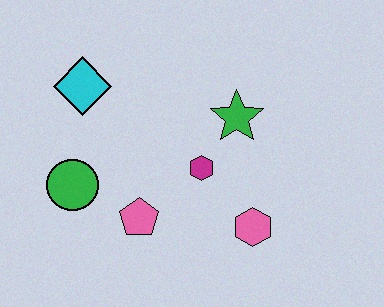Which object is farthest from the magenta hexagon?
The cyan diamond is farthest from the magenta hexagon.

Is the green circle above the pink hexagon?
Yes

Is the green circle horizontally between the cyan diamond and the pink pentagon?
No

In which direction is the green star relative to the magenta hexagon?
The green star is above the magenta hexagon.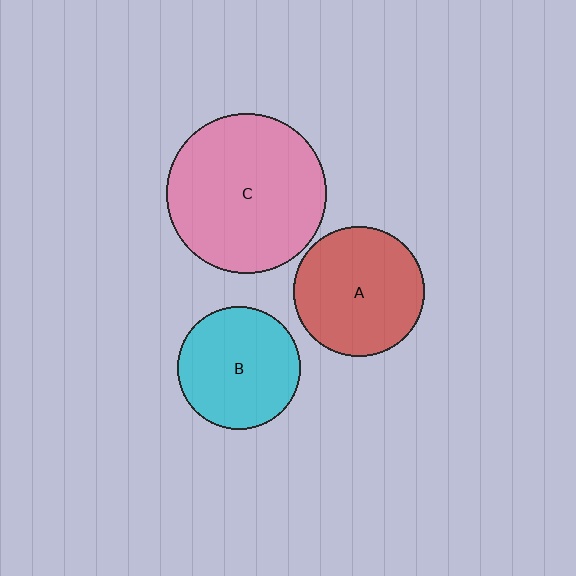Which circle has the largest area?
Circle C (pink).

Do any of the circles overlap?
No, none of the circles overlap.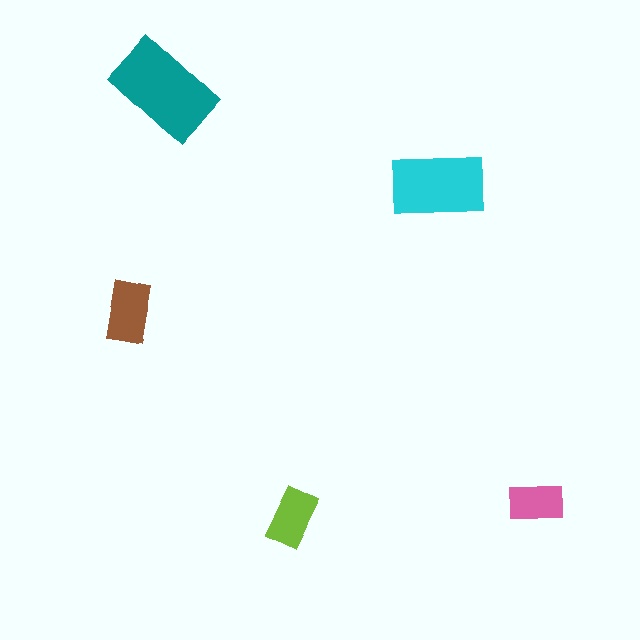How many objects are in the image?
There are 5 objects in the image.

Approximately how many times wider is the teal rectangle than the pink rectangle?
About 2 times wider.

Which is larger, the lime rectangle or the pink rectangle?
The lime one.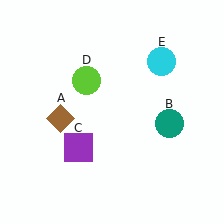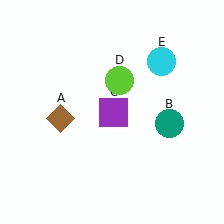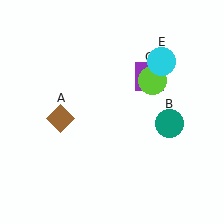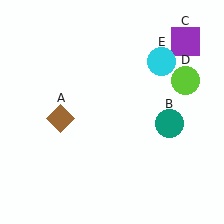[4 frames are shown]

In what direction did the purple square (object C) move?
The purple square (object C) moved up and to the right.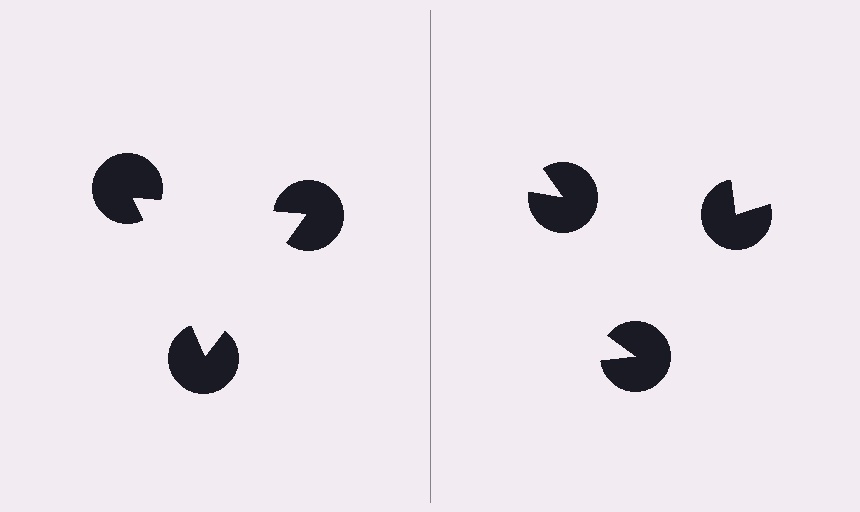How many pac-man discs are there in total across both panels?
6 — 3 on each side.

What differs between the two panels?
The pac-man discs are positioned identically on both sides; only the wedge orientations differ. On the left they align to a triangle; on the right they are misaligned.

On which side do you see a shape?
An illusory triangle appears on the left side. On the right side the wedge cuts are rotated, so no coherent shape forms.